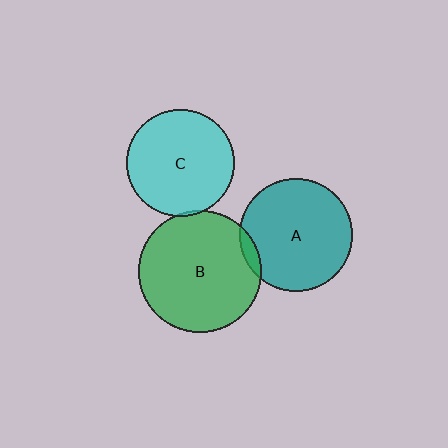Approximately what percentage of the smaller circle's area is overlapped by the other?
Approximately 5%.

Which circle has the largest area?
Circle B (green).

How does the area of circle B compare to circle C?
Approximately 1.3 times.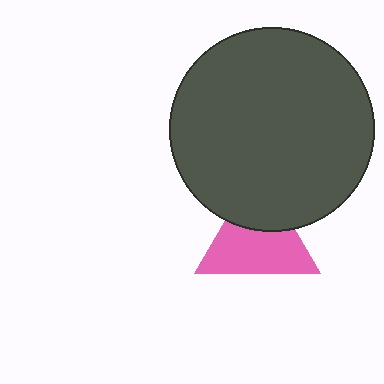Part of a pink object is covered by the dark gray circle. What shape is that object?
It is a triangle.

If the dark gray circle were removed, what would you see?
You would see the complete pink triangle.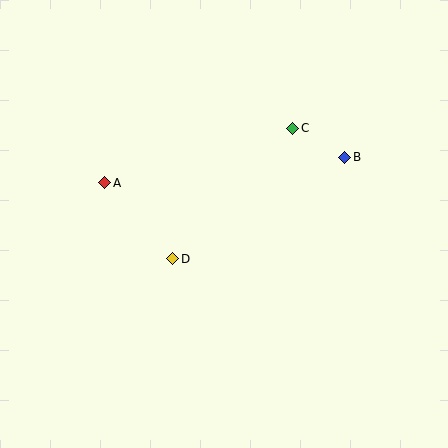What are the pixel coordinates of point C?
Point C is at (293, 128).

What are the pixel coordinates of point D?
Point D is at (173, 259).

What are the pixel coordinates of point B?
Point B is at (345, 157).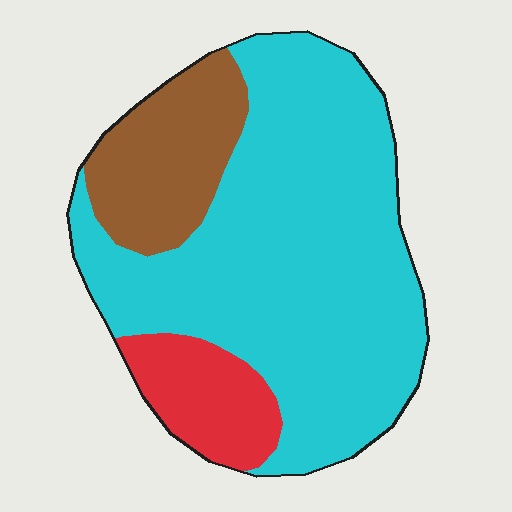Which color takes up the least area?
Red, at roughly 10%.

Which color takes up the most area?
Cyan, at roughly 70%.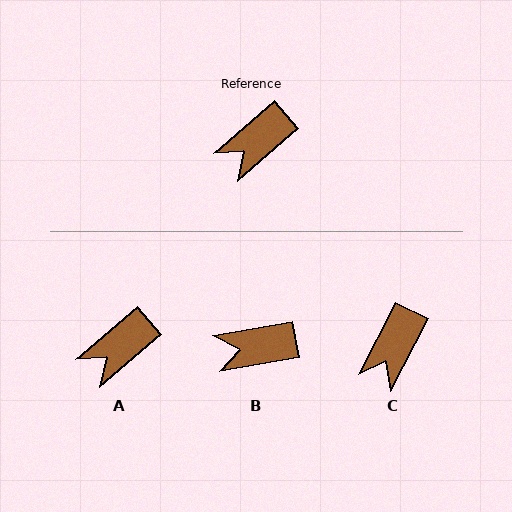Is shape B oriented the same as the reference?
No, it is off by about 31 degrees.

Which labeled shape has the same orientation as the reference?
A.